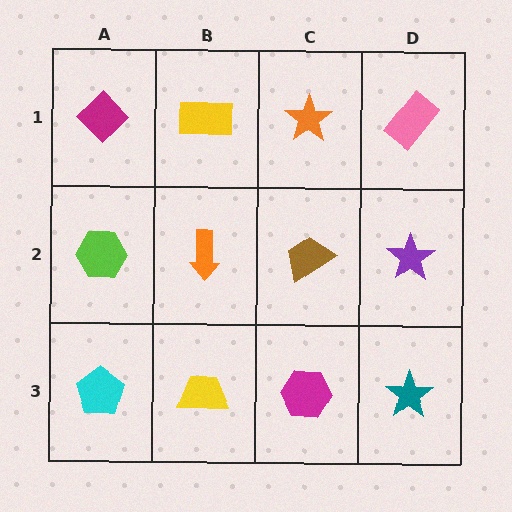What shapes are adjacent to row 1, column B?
An orange arrow (row 2, column B), a magenta diamond (row 1, column A), an orange star (row 1, column C).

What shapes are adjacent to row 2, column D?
A pink rectangle (row 1, column D), a teal star (row 3, column D), a brown trapezoid (row 2, column C).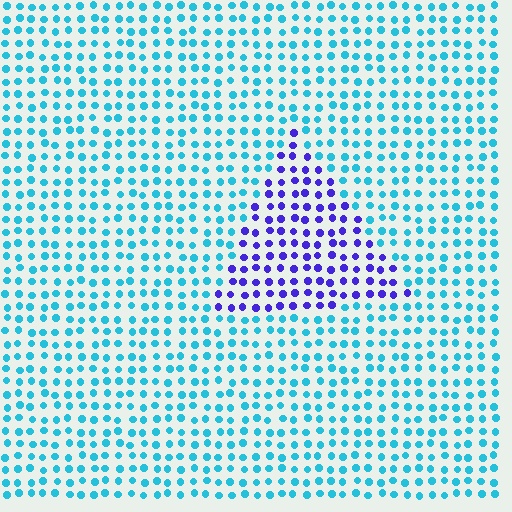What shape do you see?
I see a triangle.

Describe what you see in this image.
The image is filled with small cyan elements in a uniform arrangement. A triangle-shaped region is visible where the elements are tinted to a slightly different hue, forming a subtle color boundary.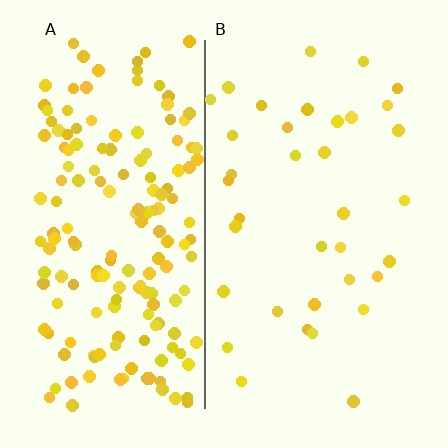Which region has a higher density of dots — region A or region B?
A (the left).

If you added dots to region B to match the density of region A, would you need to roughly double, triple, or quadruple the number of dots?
Approximately quadruple.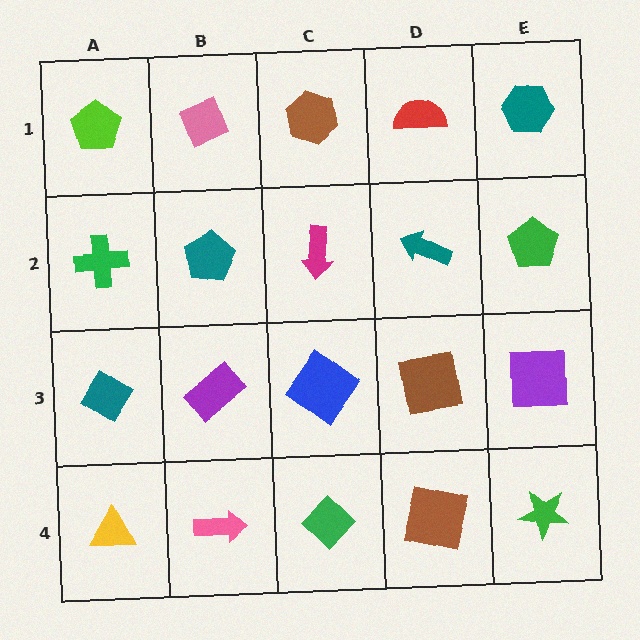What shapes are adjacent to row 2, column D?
A red semicircle (row 1, column D), a brown square (row 3, column D), a magenta arrow (row 2, column C), a green pentagon (row 2, column E).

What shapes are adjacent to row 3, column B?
A teal pentagon (row 2, column B), a pink arrow (row 4, column B), a teal diamond (row 3, column A), a blue diamond (row 3, column C).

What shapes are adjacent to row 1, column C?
A magenta arrow (row 2, column C), a pink diamond (row 1, column B), a red semicircle (row 1, column D).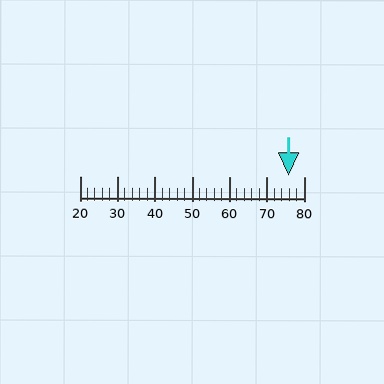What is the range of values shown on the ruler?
The ruler shows values from 20 to 80.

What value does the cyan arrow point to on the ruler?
The cyan arrow points to approximately 76.